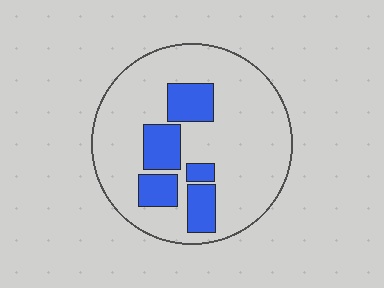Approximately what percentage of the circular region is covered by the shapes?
Approximately 20%.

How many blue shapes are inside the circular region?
5.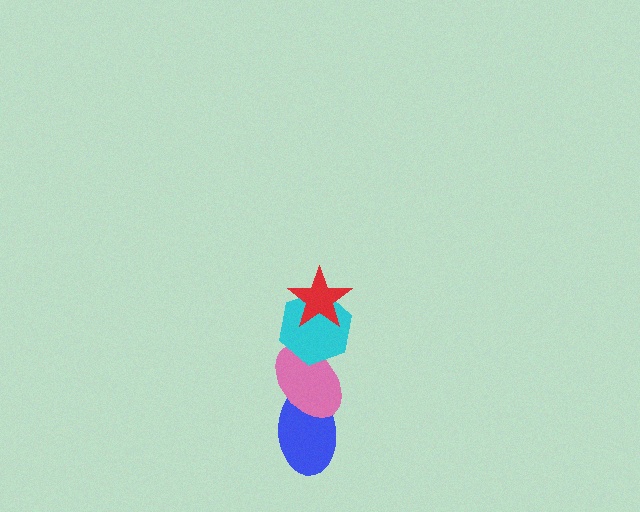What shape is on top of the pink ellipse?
The cyan hexagon is on top of the pink ellipse.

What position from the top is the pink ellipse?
The pink ellipse is 3rd from the top.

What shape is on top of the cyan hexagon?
The red star is on top of the cyan hexagon.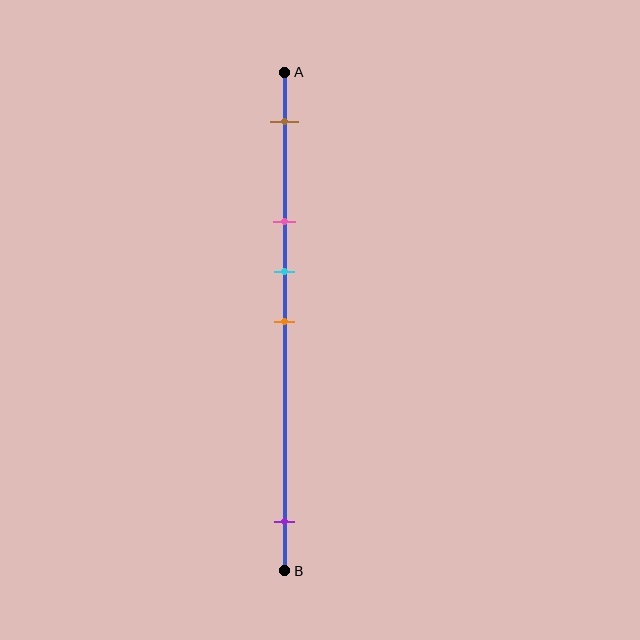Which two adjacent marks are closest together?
The cyan and orange marks are the closest adjacent pair.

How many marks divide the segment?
There are 5 marks dividing the segment.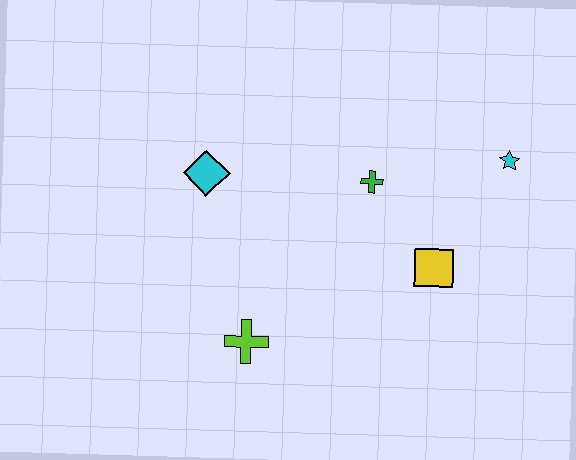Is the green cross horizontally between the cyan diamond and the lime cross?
No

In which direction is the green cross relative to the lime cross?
The green cross is above the lime cross.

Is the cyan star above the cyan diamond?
Yes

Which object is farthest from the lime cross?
The cyan star is farthest from the lime cross.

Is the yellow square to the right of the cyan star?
No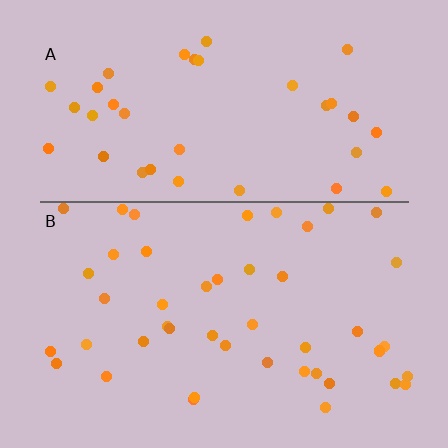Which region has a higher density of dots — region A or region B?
B (the bottom).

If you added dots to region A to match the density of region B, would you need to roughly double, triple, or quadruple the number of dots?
Approximately double.